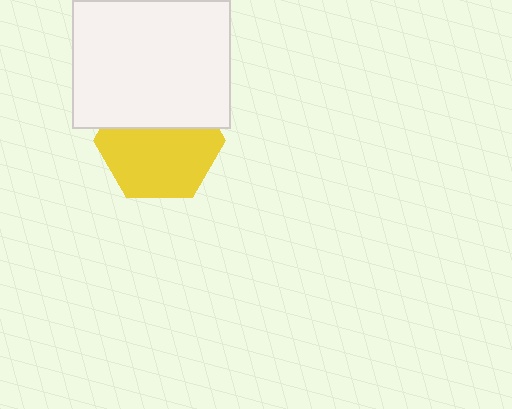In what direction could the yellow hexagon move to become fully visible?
The yellow hexagon could move down. That would shift it out from behind the white rectangle entirely.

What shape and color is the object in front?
The object in front is a white rectangle.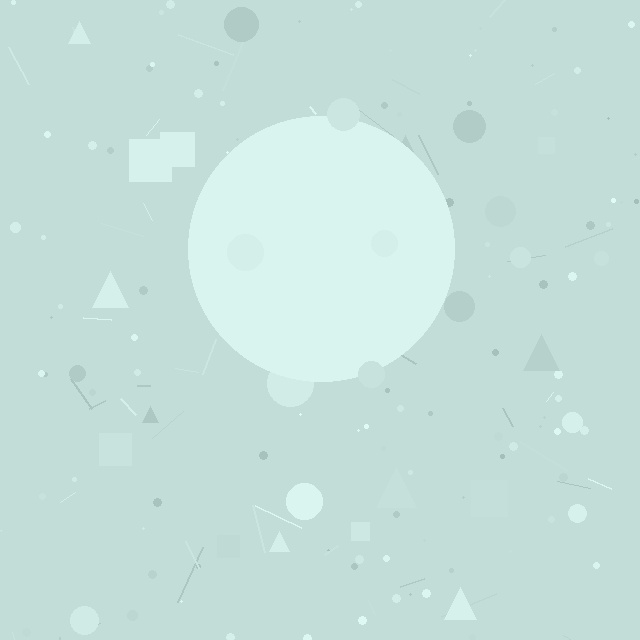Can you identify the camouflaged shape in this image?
The camouflaged shape is a circle.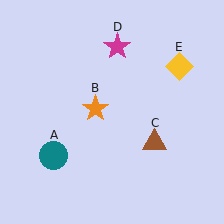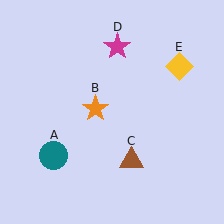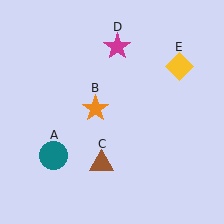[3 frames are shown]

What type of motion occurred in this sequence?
The brown triangle (object C) rotated clockwise around the center of the scene.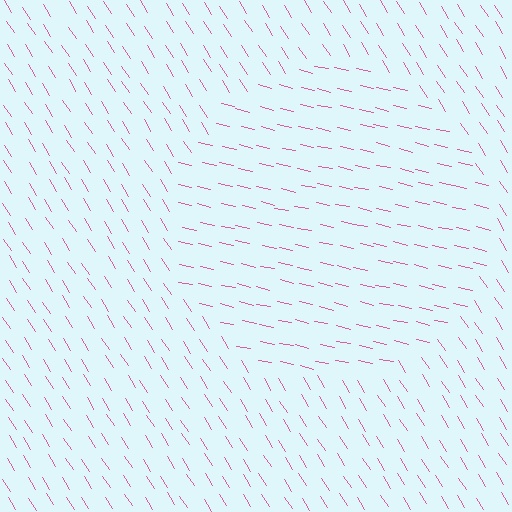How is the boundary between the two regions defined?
The boundary is defined purely by a change in line orientation (approximately 45 degrees difference). All lines are the same color and thickness.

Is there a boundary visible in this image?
Yes, there is a texture boundary formed by a change in line orientation.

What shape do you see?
I see a circle.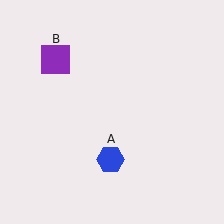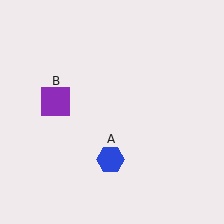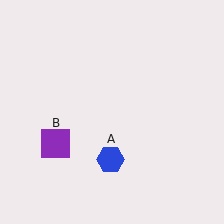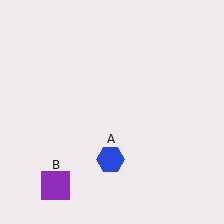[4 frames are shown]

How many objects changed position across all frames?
1 object changed position: purple square (object B).